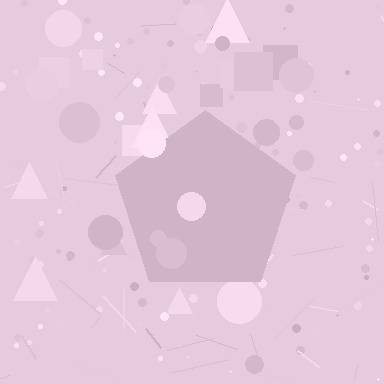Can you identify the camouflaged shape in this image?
The camouflaged shape is a pentagon.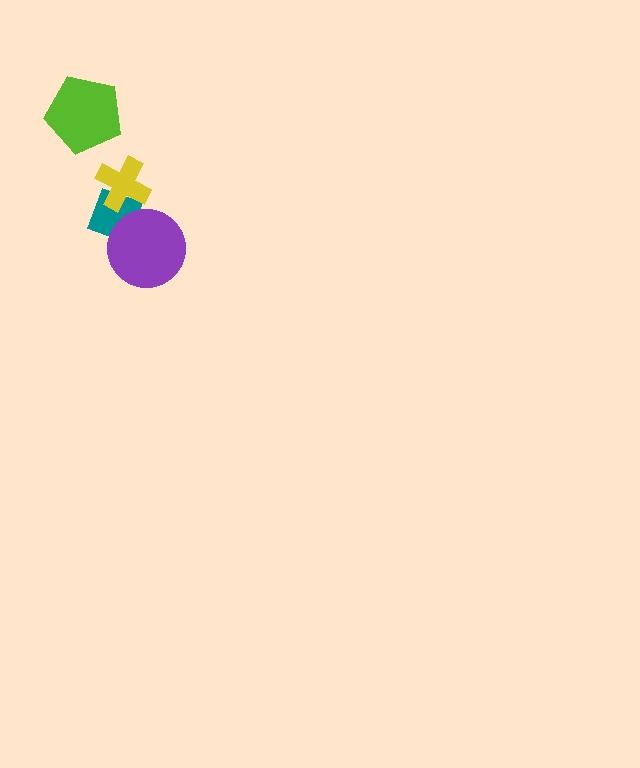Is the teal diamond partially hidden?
Yes, it is partially covered by another shape.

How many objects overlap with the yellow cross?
1 object overlaps with the yellow cross.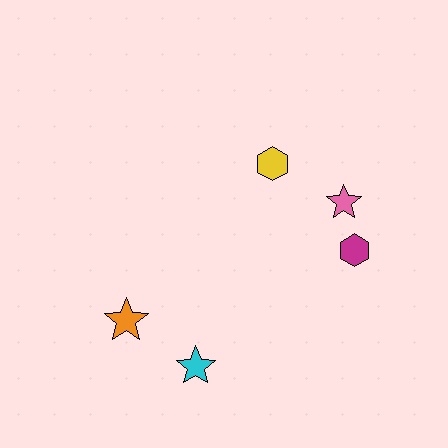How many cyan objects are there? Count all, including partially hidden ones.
There is 1 cyan object.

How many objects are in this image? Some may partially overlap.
There are 5 objects.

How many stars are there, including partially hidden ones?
There are 3 stars.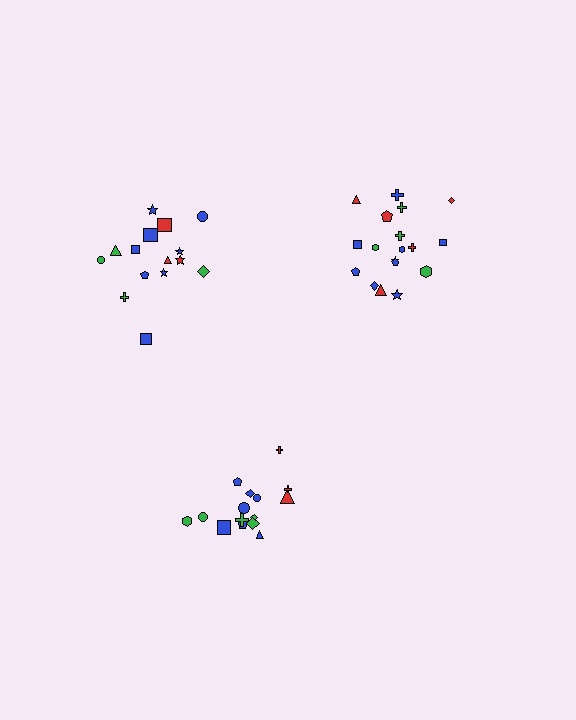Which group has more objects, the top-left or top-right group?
The top-right group.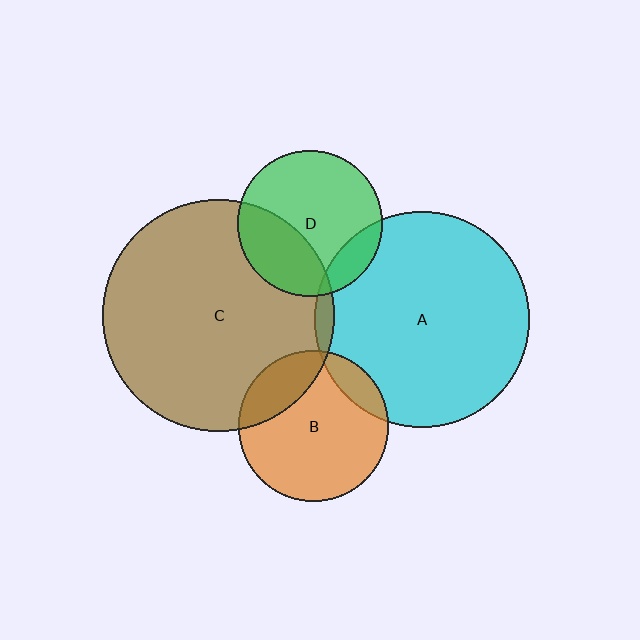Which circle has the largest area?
Circle C (brown).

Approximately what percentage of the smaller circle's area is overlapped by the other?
Approximately 5%.